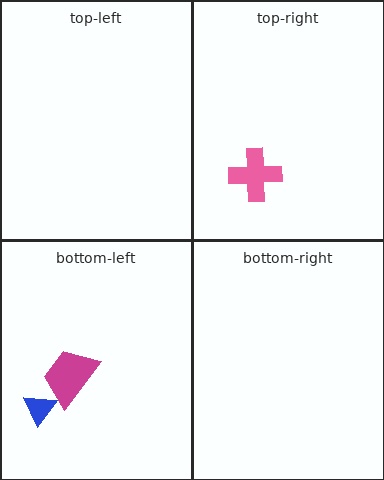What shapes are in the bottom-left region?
The magenta trapezoid, the blue triangle.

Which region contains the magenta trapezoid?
The bottom-left region.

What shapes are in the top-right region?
The pink cross.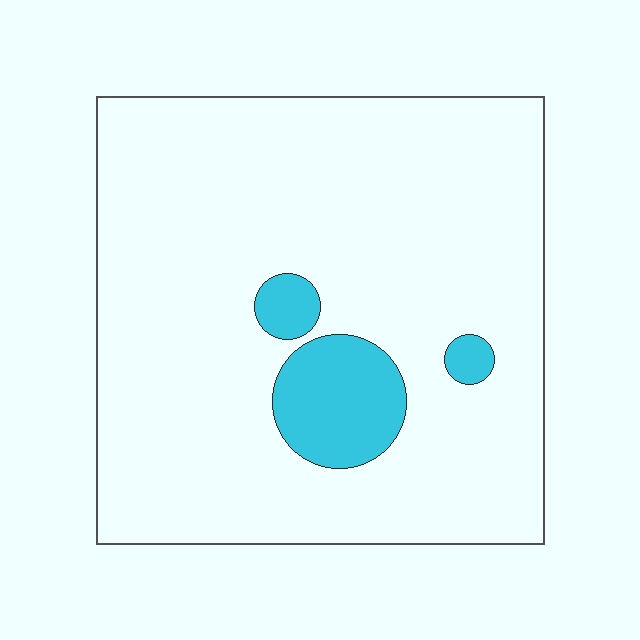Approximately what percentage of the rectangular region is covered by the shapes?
Approximately 10%.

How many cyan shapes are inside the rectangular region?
3.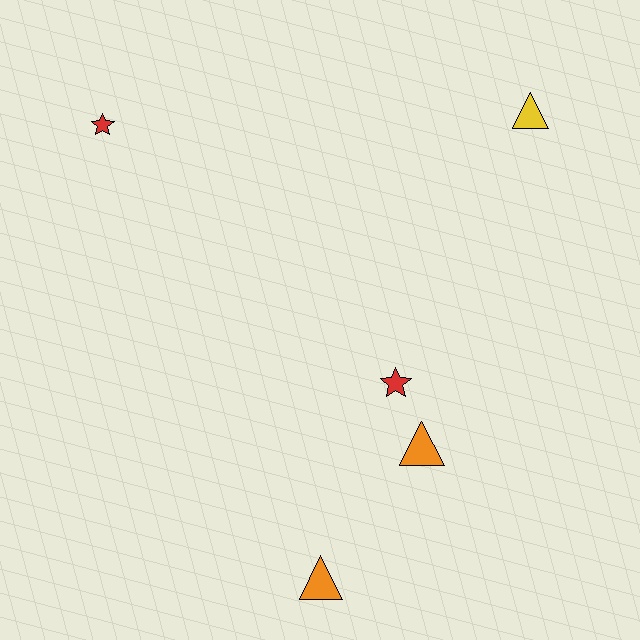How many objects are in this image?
There are 5 objects.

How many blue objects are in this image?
There are no blue objects.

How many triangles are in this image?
There are 3 triangles.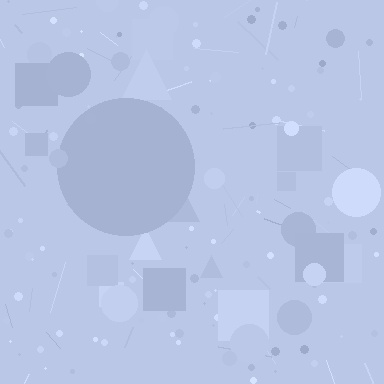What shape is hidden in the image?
A circle is hidden in the image.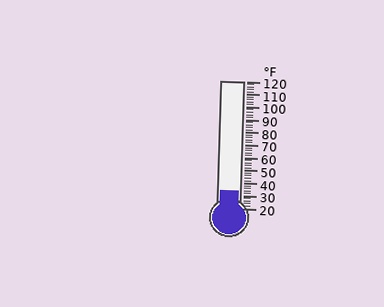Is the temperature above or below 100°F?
The temperature is below 100°F.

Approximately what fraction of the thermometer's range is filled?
The thermometer is filled to approximately 15% of its range.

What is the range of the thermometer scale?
The thermometer scale ranges from 20°F to 120°F.